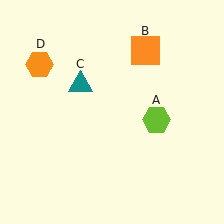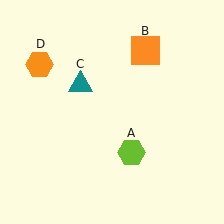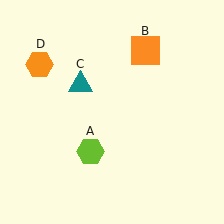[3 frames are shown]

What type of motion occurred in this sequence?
The lime hexagon (object A) rotated clockwise around the center of the scene.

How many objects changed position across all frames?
1 object changed position: lime hexagon (object A).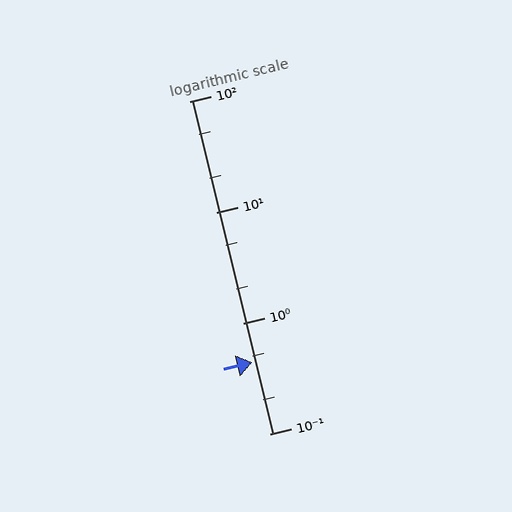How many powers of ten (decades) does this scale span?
The scale spans 3 decades, from 0.1 to 100.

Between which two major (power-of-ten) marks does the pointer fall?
The pointer is between 0.1 and 1.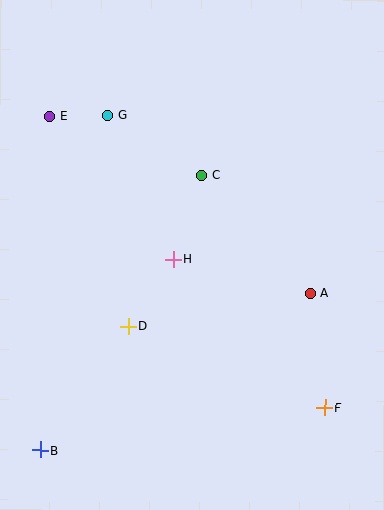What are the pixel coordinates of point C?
Point C is at (202, 175).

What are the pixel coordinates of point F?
Point F is at (325, 408).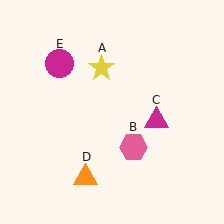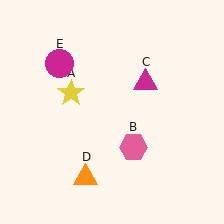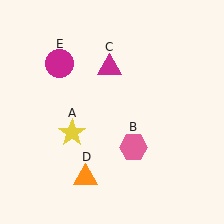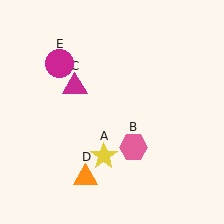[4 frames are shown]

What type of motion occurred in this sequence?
The yellow star (object A), magenta triangle (object C) rotated counterclockwise around the center of the scene.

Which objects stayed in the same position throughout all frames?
Pink hexagon (object B) and orange triangle (object D) and magenta circle (object E) remained stationary.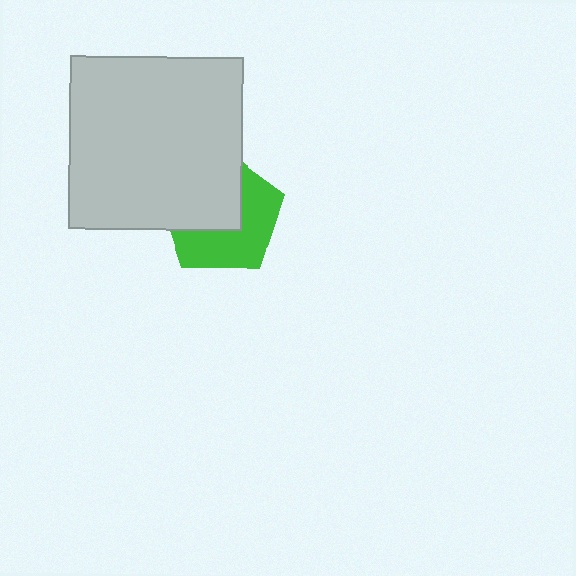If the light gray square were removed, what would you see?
You would see the complete green pentagon.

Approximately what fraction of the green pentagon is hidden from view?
Roughly 49% of the green pentagon is hidden behind the light gray square.